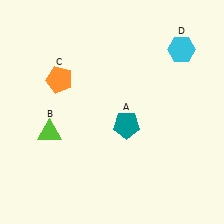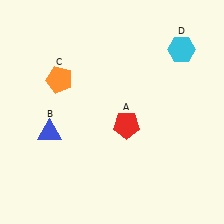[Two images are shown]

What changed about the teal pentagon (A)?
In Image 1, A is teal. In Image 2, it changed to red.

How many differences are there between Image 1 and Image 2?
There are 2 differences between the two images.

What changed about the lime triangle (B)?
In Image 1, B is lime. In Image 2, it changed to blue.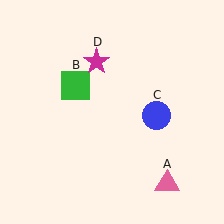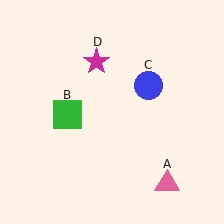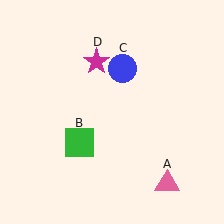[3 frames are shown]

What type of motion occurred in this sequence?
The green square (object B), blue circle (object C) rotated counterclockwise around the center of the scene.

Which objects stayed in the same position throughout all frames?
Pink triangle (object A) and magenta star (object D) remained stationary.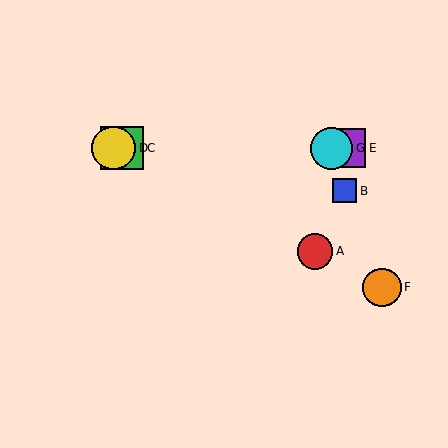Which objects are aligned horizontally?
Objects C, D, E, G are aligned horizontally.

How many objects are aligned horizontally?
4 objects (C, D, E, G) are aligned horizontally.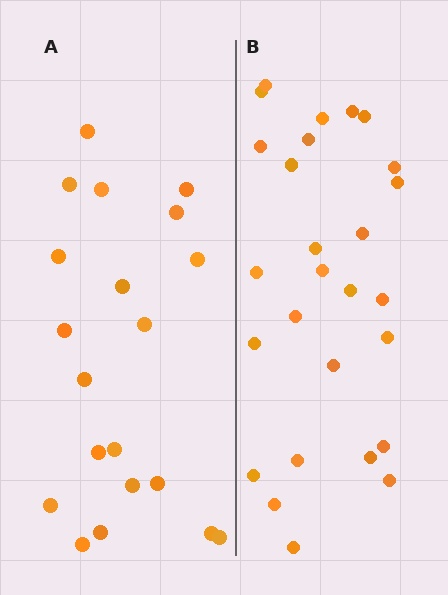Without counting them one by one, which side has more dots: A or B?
Region B (the right region) has more dots.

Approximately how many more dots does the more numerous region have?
Region B has roughly 8 or so more dots than region A.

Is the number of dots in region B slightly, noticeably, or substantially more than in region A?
Region B has noticeably more, but not dramatically so. The ratio is roughly 1.4 to 1.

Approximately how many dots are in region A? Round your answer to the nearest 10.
About 20 dots.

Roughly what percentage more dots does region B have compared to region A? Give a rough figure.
About 35% more.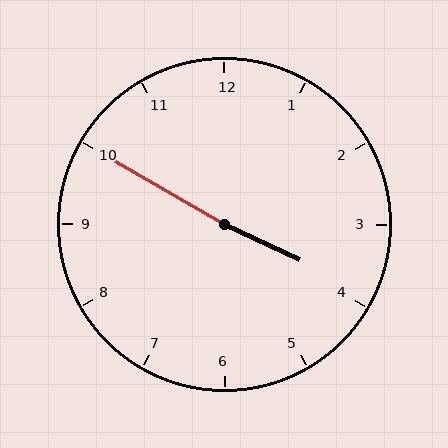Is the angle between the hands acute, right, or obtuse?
It is obtuse.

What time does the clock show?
3:50.